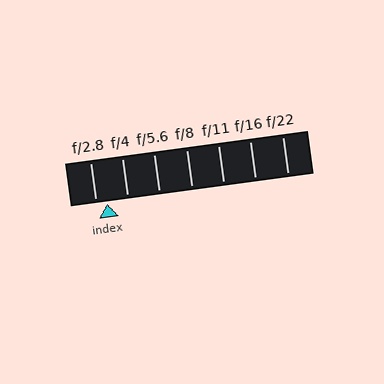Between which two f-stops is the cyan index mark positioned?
The index mark is between f/2.8 and f/4.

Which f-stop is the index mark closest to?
The index mark is closest to f/2.8.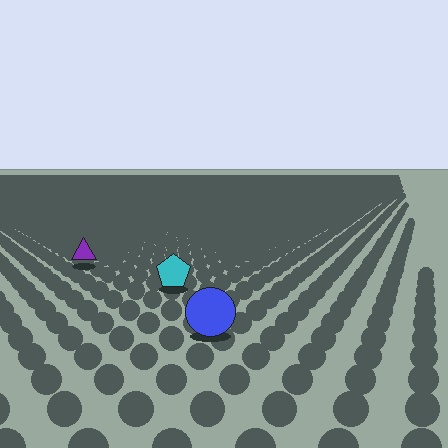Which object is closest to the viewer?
The blue circle is closest. The texture marks near it are larger and more spread out.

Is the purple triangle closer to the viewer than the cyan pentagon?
No. The cyan pentagon is closer — you can tell from the texture gradient: the ground texture is coarser near it.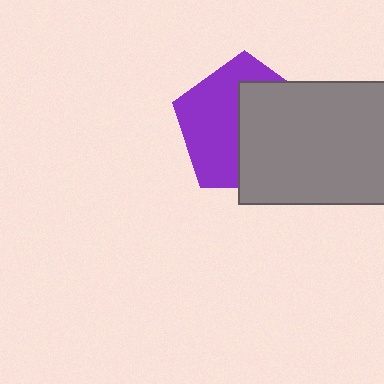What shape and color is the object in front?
The object in front is a gray rectangle.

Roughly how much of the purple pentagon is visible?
About half of it is visible (roughly 49%).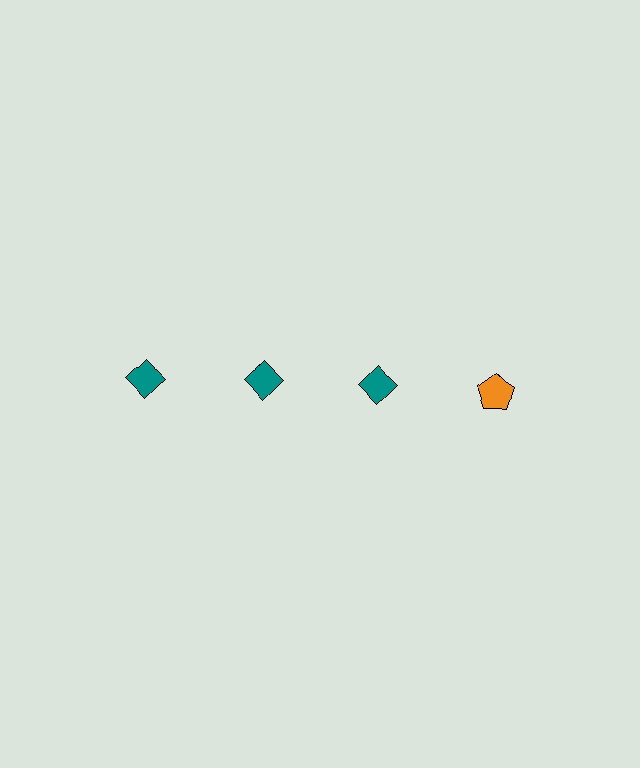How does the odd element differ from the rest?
It differs in both color (orange instead of teal) and shape (pentagon instead of diamond).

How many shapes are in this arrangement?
There are 4 shapes arranged in a grid pattern.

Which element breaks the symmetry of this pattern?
The orange pentagon in the top row, second from right column breaks the symmetry. All other shapes are teal diamonds.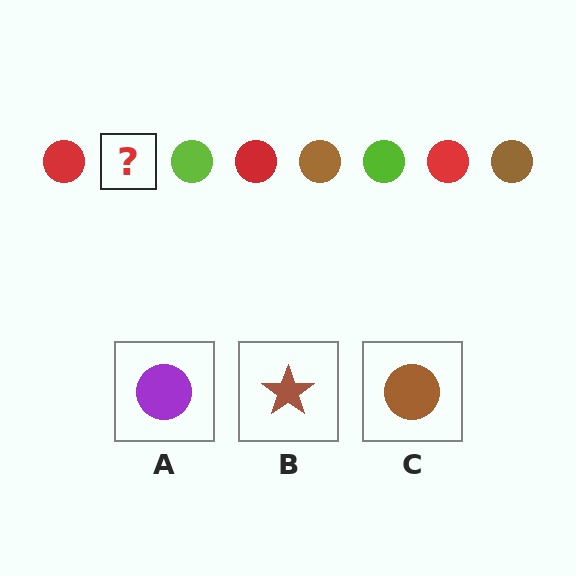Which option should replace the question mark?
Option C.